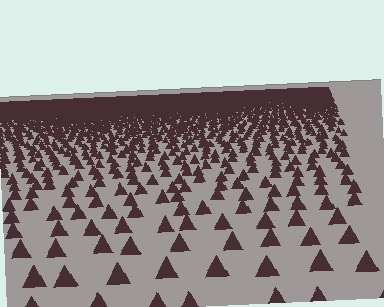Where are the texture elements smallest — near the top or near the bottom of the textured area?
Near the top.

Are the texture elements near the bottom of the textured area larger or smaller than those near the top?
Larger. Near the bottom, elements are closer to the viewer and appear at a bigger on-screen size.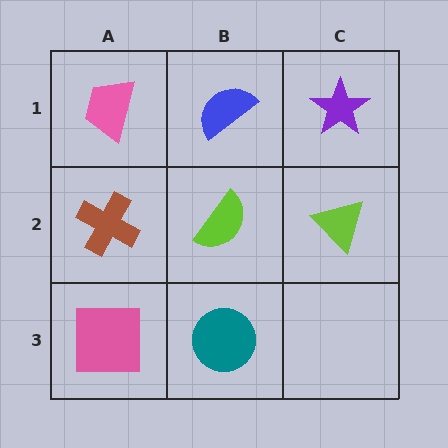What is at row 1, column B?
A blue semicircle.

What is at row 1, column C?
A purple star.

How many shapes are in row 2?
3 shapes.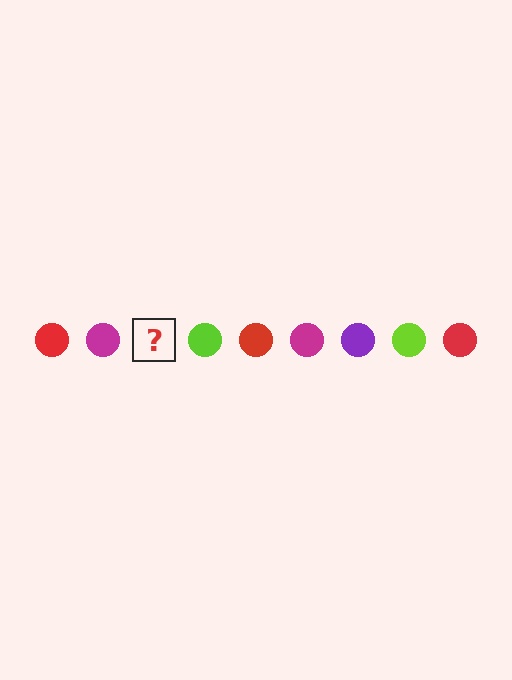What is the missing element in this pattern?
The missing element is a purple circle.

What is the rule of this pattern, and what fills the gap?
The rule is that the pattern cycles through red, magenta, purple, lime circles. The gap should be filled with a purple circle.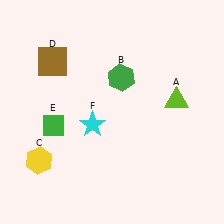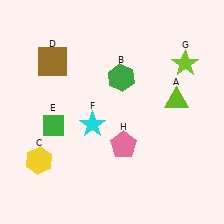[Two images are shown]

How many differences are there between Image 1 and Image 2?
There are 2 differences between the two images.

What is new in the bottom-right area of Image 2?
A pink pentagon (H) was added in the bottom-right area of Image 2.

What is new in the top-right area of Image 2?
A lime star (G) was added in the top-right area of Image 2.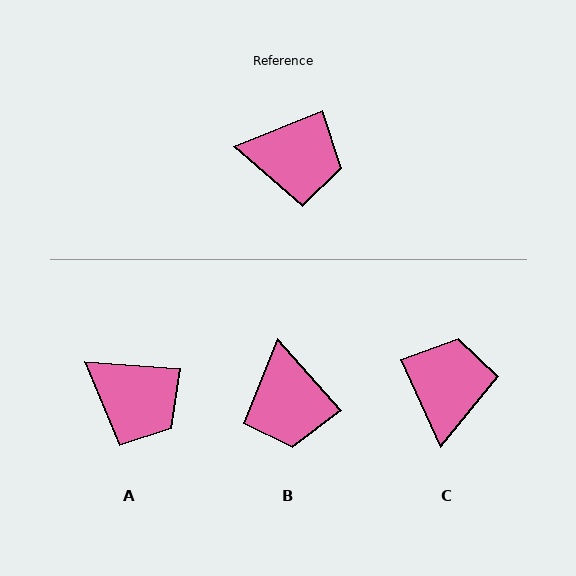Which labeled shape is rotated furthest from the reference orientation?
C, about 92 degrees away.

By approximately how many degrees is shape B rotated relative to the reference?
Approximately 70 degrees clockwise.